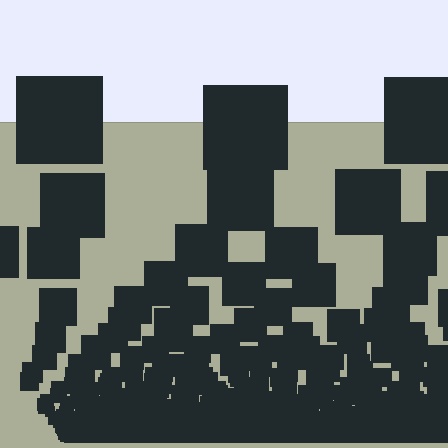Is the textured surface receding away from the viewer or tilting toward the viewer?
The surface appears to tilt toward the viewer. Texture elements get larger and sparser toward the top.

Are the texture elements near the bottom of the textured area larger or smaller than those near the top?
Smaller. The gradient is inverted — elements near the bottom are smaller and denser.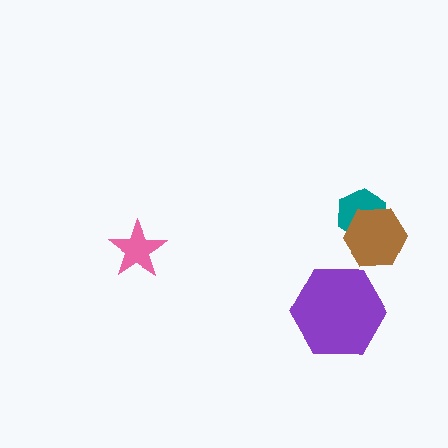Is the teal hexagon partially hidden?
Yes, it is partially covered by another shape.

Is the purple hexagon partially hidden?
No, no other shape covers it.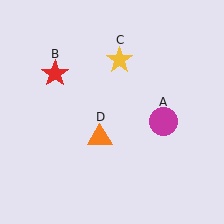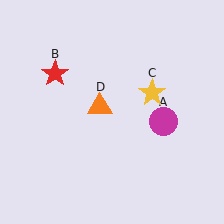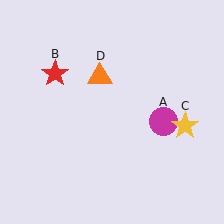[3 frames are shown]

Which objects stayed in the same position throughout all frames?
Magenta circle (object A) and red star (object B) remained stationary.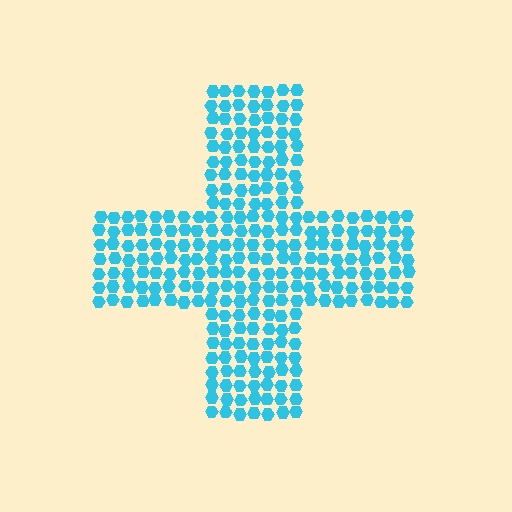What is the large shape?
The large shape is a cross.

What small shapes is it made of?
It is made of small hexagons.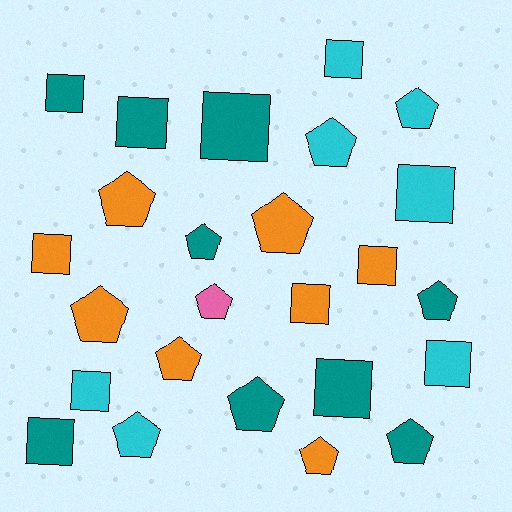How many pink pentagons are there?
There is 1 pink pentagon.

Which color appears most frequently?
Teal, with 9 objects.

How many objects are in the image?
There are 25 objects.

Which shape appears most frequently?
Pentagon, with 13 objects.